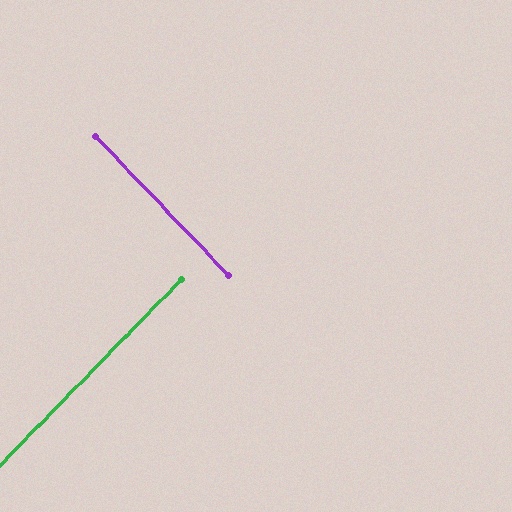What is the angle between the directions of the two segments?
Approximately 88 degrees.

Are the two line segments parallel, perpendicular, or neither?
Perpendicular — they meet at approximately 88°.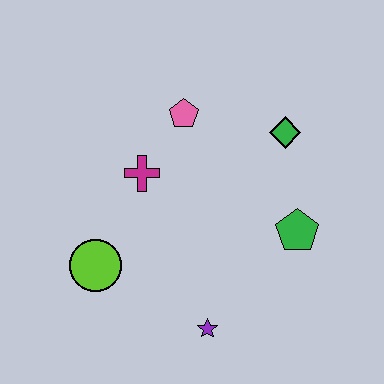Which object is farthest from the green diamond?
The lime circle is farthest from the green diamond.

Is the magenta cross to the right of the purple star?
No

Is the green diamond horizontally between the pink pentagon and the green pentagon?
Yes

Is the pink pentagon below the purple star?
No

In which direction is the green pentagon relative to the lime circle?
The green pentagon is to the right of the lime circle.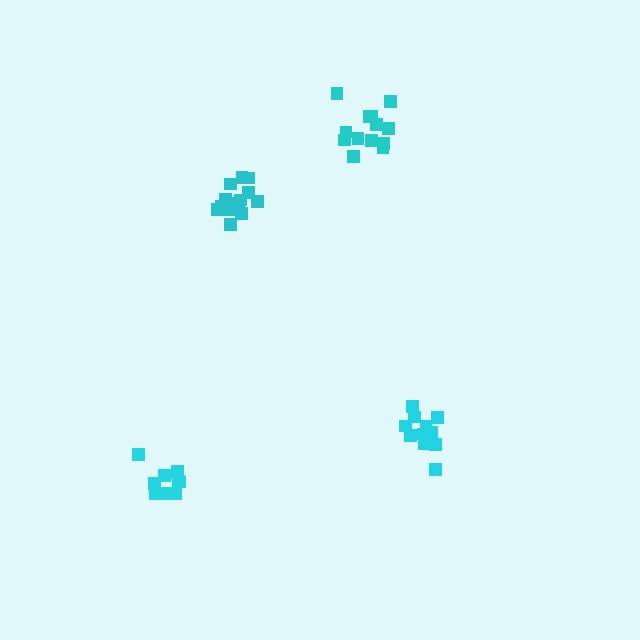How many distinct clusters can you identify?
There are 4 distinct clusters.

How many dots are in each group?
Group 1: 10 dots, Group 2: 13 dots, Group 3: 11 dots, Group 4: 13 dots (47 total).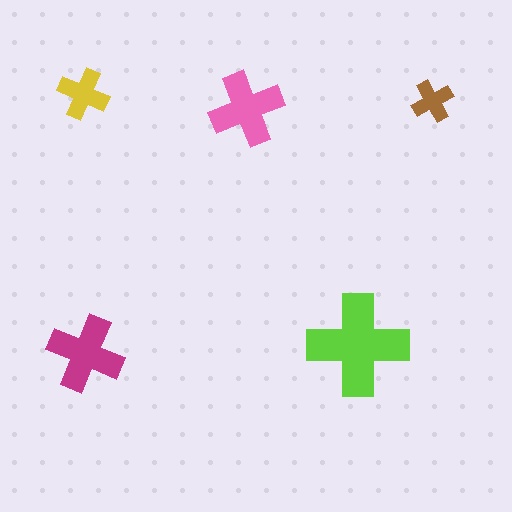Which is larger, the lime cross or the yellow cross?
The lime one.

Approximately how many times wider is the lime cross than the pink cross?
About 1.5 times wider.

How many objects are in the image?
There are 5 objects in the image.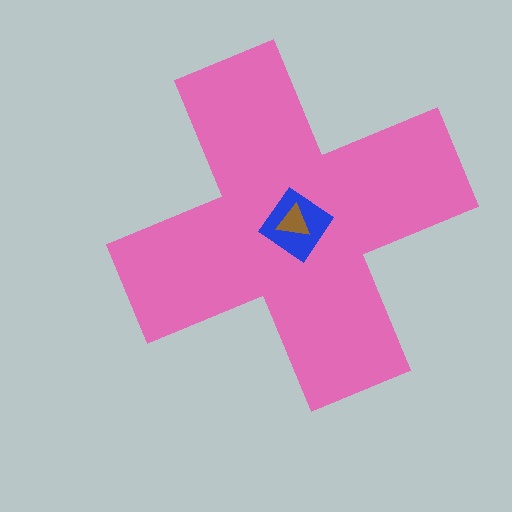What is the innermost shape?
The brown triangle.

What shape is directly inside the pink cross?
The blue diamond.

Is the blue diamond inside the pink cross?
Yes.